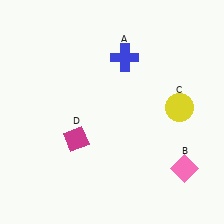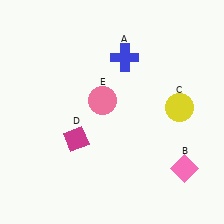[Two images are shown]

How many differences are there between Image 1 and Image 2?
There is 1 difference between the two images.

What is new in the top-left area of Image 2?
A pink circle (E) was added in the top-left area of Image 2.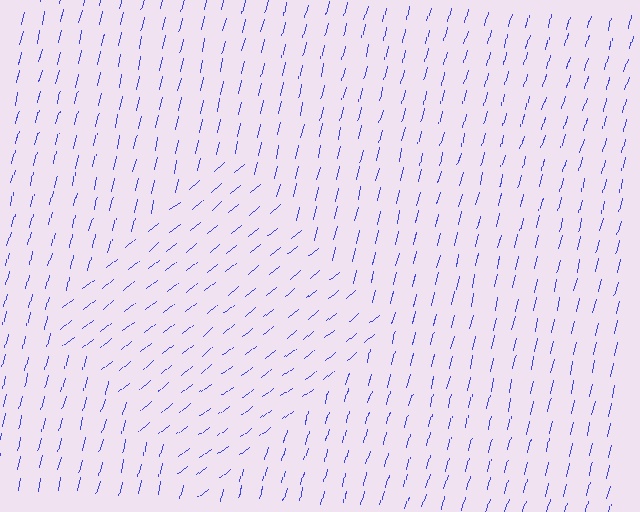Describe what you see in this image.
The image is filled with small blue line segments. A diamond region in the image has lines oriented differently from the surrounding lines, creating a visible texture boundary.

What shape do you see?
I see a diamond.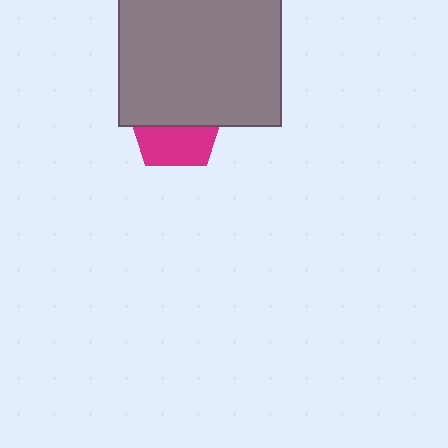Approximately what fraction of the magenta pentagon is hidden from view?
Roughly 57% of the magenta pentagon is hidden behind the gray square.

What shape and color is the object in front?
The object in front is a gray square.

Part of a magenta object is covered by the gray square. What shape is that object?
It is a pentagon.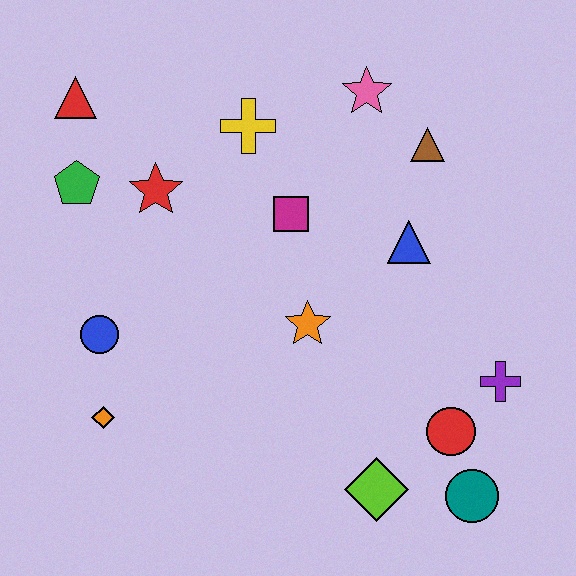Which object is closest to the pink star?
The brown triangle is closest to the pink star.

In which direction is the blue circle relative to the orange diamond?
The blue circle is above the orange diamond.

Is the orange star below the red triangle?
Yes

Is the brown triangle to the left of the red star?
No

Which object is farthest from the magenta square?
The teal circle is farthest from the magenta square.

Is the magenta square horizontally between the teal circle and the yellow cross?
Yes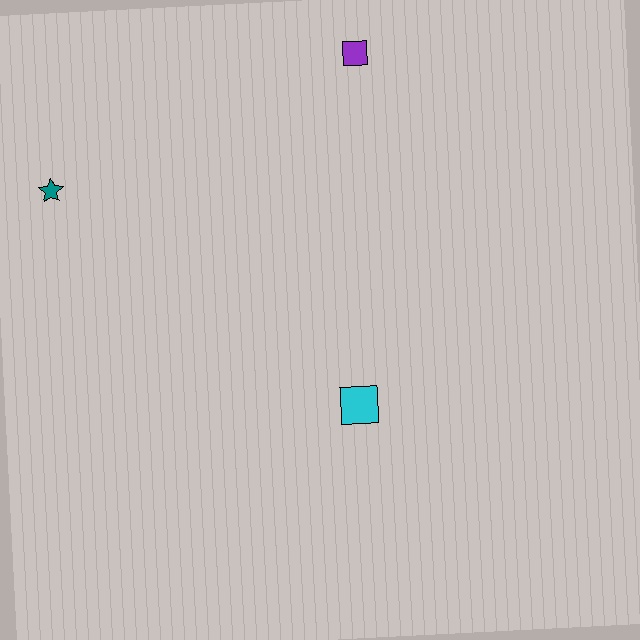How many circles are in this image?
There are no circles.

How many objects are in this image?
There are 3 objects.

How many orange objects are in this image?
There are no orange objects.